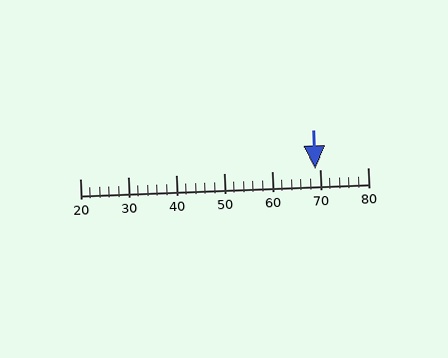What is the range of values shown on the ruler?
The ruler shows values from 20 to 80.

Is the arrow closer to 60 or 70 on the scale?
The arrow is closer to 70.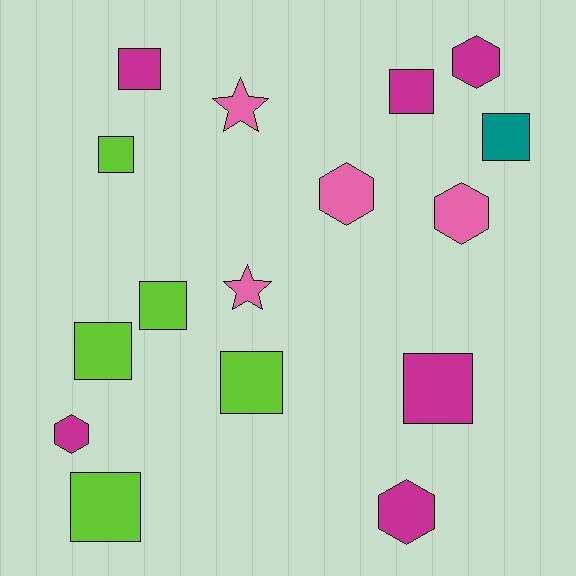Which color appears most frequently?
Magenta, with 6 objects.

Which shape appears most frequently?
Square, with 9 objects.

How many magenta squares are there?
There are 3 magenta squares.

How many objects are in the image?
There are 16 objects.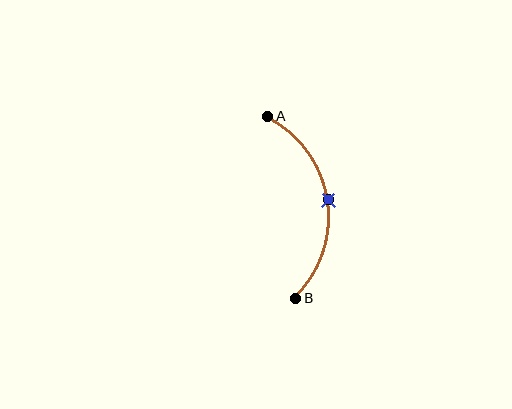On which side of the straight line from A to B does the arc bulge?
The arc bulges to the right of the straight line connecting A and B.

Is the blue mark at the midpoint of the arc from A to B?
Yes. The blue mark lies on the arc at equal arc-length from both A and B — it is the arc midpoint.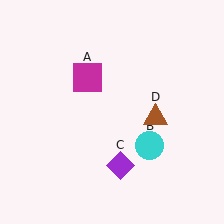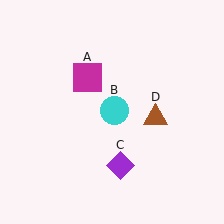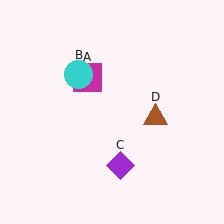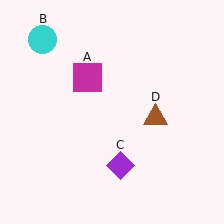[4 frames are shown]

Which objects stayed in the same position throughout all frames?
Magenta square (object A) and purple diamond (object C) and brown triangle (object D) remained stationary.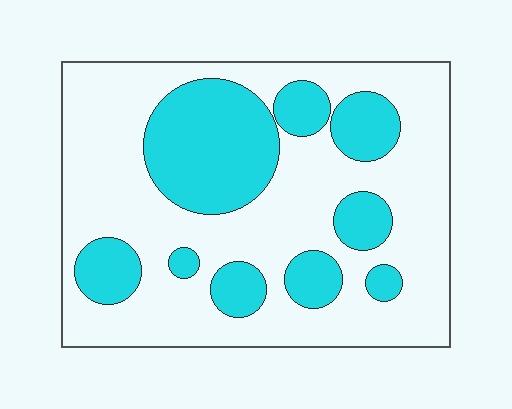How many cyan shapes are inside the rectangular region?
9.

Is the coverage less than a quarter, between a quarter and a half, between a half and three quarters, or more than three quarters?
Between a quarter and a half.